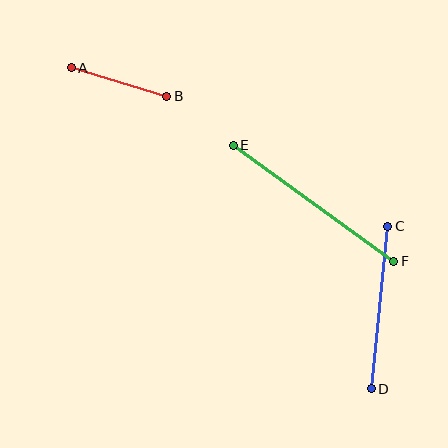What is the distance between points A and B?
The distance is approximately 100 pixels.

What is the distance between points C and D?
The distance is approximately 163 pixels.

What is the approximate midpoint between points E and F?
The midpoint is at approximately (314, 203) pixels.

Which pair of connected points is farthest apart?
Points E and F are farthest apart.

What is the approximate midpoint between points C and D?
The midpoint is at approximately (379, 308) pixels.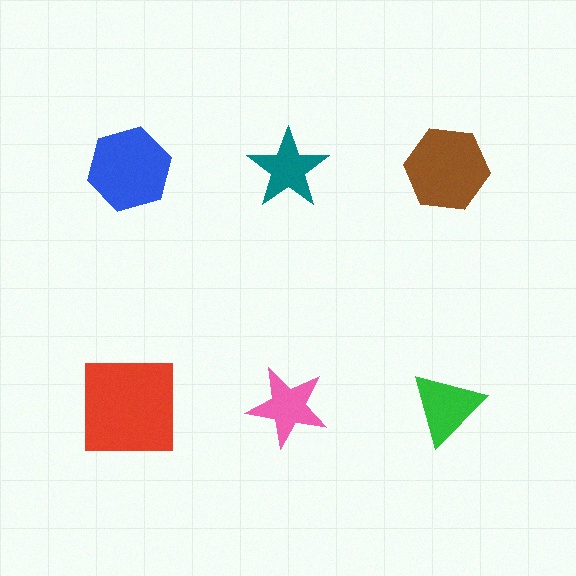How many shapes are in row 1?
3 shapes.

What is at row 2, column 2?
A pink star.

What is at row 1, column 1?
A blue hexagon.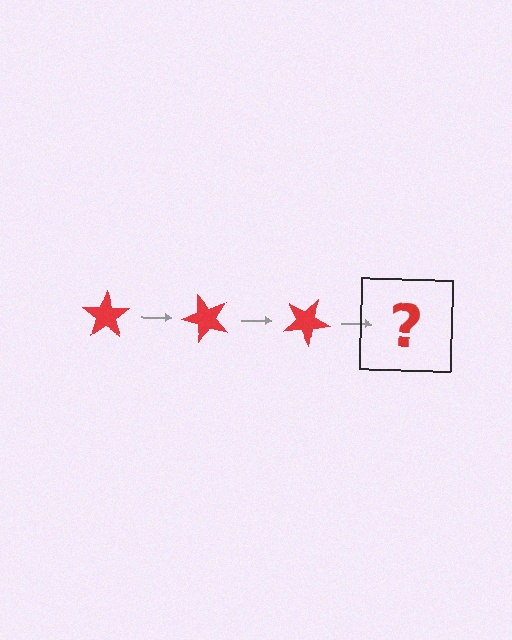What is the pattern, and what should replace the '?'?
The pattern is that the star rotates 50 degrees each step. The '?' should be a red star rotated 150 degrees.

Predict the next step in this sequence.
The next step is a red star rotated 150 degrees.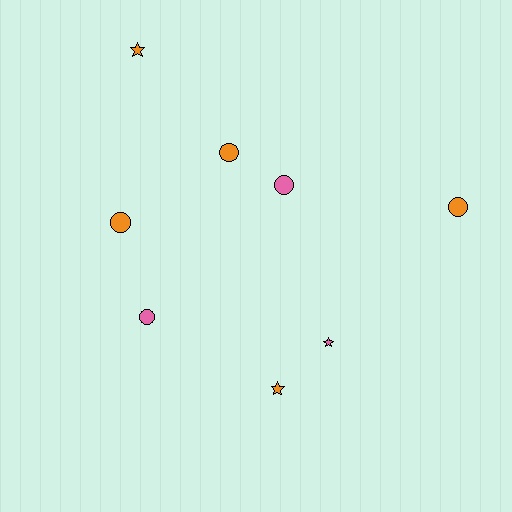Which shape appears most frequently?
Circle, with 5 objects.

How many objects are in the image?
There are 8 objects.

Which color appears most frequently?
Orange, with 5 objects.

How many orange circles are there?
There are 3 orange circles.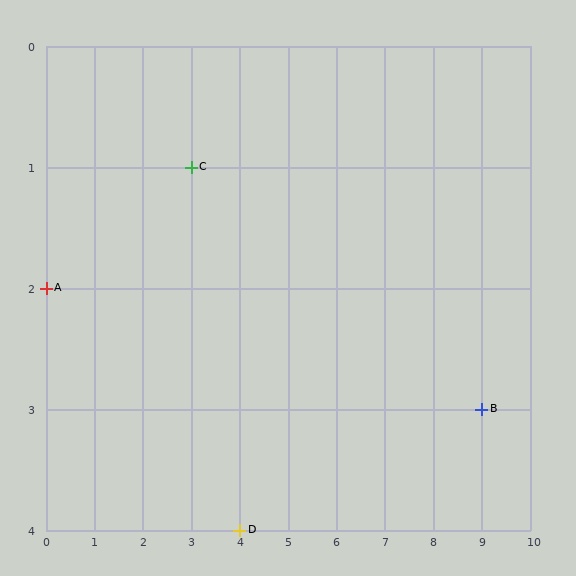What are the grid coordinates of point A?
Point A is at grid coordinates (0, 2).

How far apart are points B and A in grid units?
Points B and A are 9 columns and 1 row apart (about 9.1 grid units diagonally).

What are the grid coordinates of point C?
Point C is at grid coordinates (3, 1).